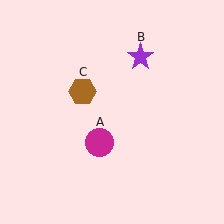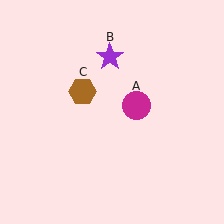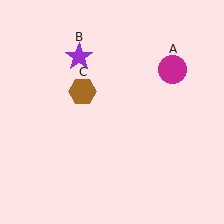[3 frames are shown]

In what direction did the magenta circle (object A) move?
The magenta circle (object A) moved up and to the right.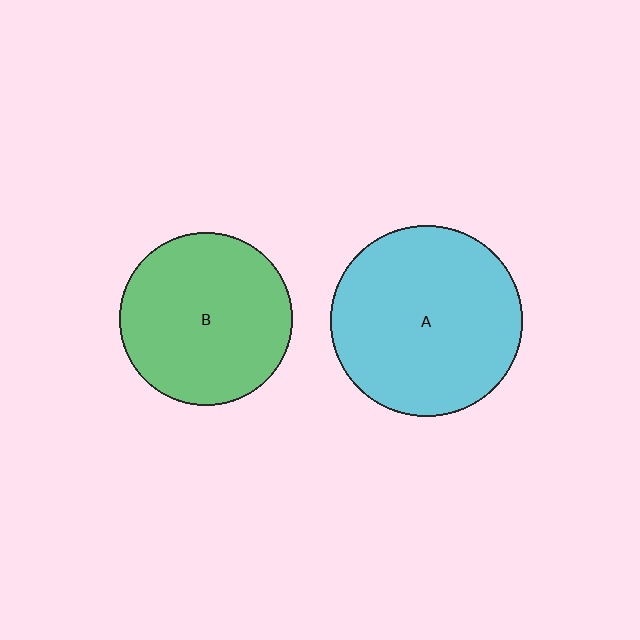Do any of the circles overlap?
No, none of the circles overlap.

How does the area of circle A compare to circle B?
Approximately 1.2 times.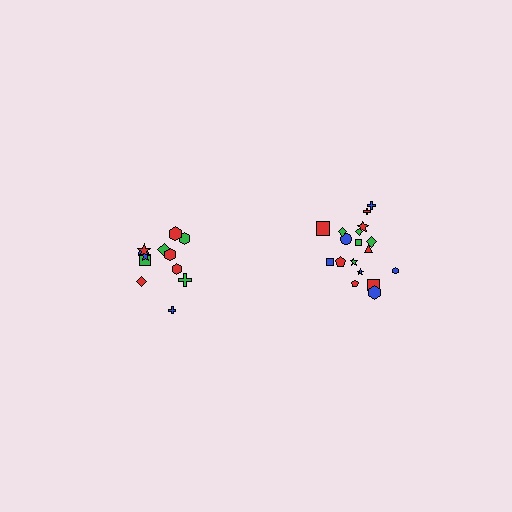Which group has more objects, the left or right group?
The right group.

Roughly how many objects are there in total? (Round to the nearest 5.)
Roughly 30 objects in total.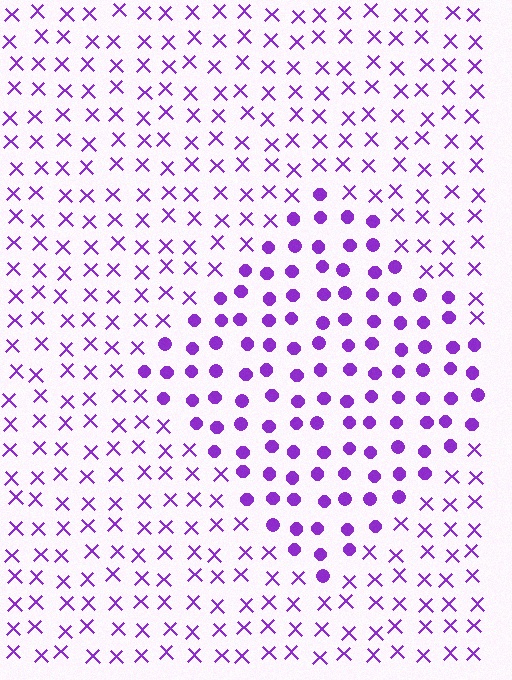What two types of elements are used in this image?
The image uses circles inside the diamond region and X marks outside it.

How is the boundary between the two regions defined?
The boundary is defined by a change in element shape: circles inside vs. X marks outside. All elements share the same color and spacing.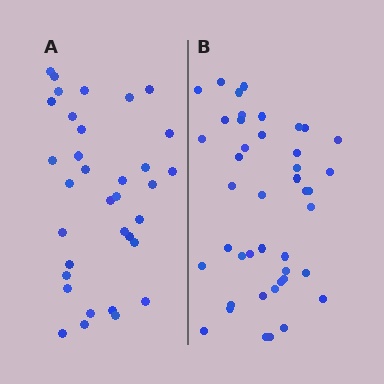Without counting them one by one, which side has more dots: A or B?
Region B (the right region) has more dots.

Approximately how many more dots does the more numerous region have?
Region B has roughly 8 or so more dots than region A.